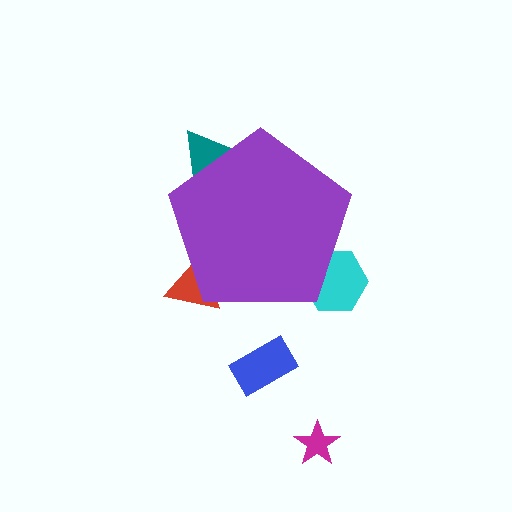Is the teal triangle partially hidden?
Yes, the teal triangle is partially hidden behind the purple pentagon.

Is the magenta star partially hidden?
No, the magenta star is fully visible.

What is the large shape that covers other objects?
A purple pentagon.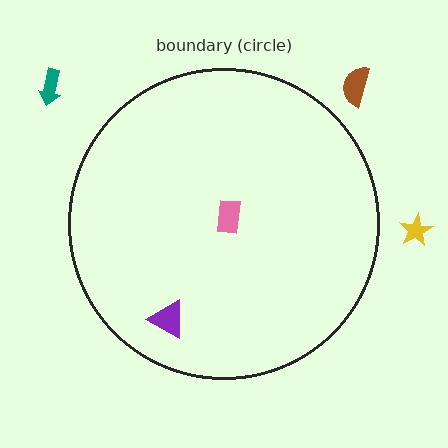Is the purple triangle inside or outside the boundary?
Inside.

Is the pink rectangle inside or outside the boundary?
Inside.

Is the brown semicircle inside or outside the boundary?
Outside.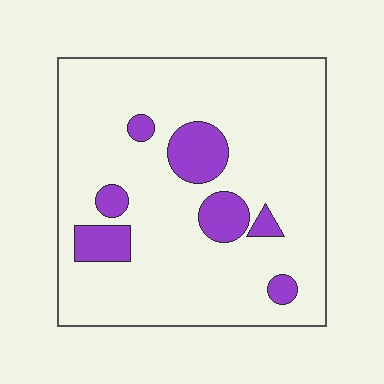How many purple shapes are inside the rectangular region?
7.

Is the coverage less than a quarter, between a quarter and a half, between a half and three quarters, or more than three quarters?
Less than a quarter.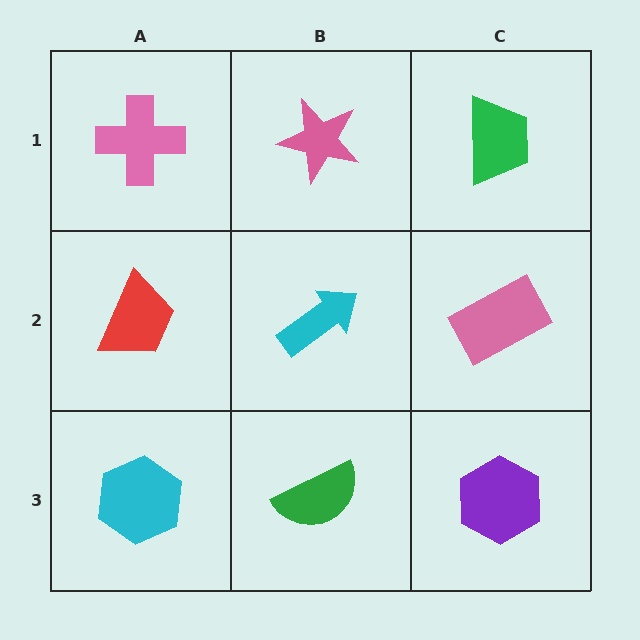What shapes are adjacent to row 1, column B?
A cyan arrow (row 2, column B), a pink cross (row 1, column A), a green trapezoid (row 1, column C).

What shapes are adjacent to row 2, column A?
A pink cross (row 1, column A), a cyan hexagon (row 3, column A), a cyan arrow (row 2, column B).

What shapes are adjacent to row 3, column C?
A pink rectangle (row 2, column C), a green semicircle (row 3, column B).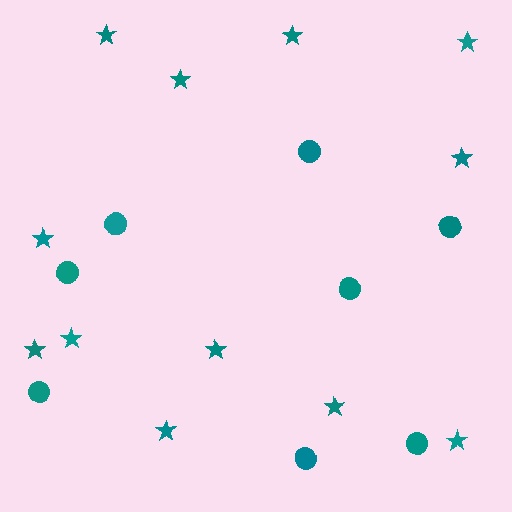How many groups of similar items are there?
There are 2 groups: one group of stars (12) and one group of circles (8).